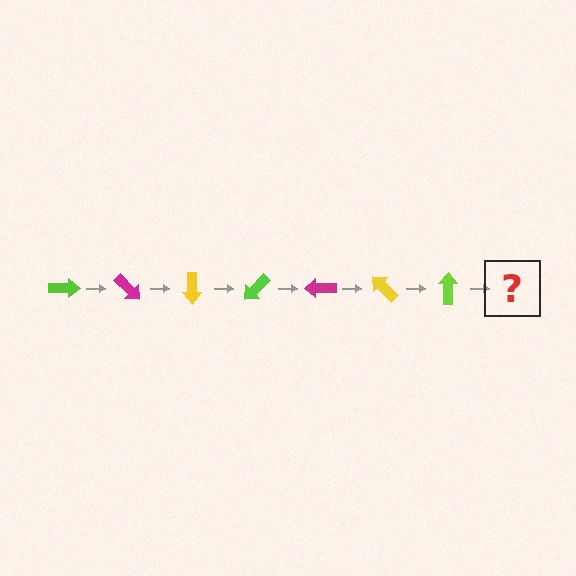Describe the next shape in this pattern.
It should be a magenta arrow, rotated 315 degrees from the start.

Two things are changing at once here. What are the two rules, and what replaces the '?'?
The two rules are that it rotates 45 degrees each step and the color cycles through lime, magenta, and yellow. The '?' should be a magenta arrow, rotated 315 degrees from the start.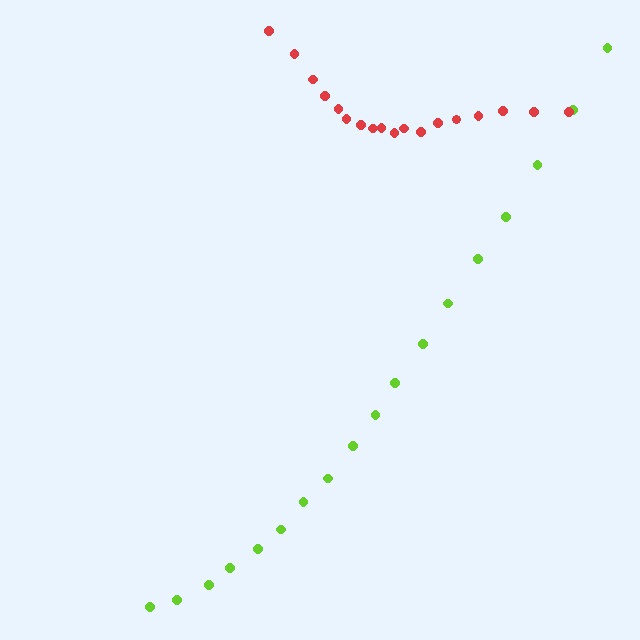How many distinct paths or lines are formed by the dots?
There are 2 distinct paths.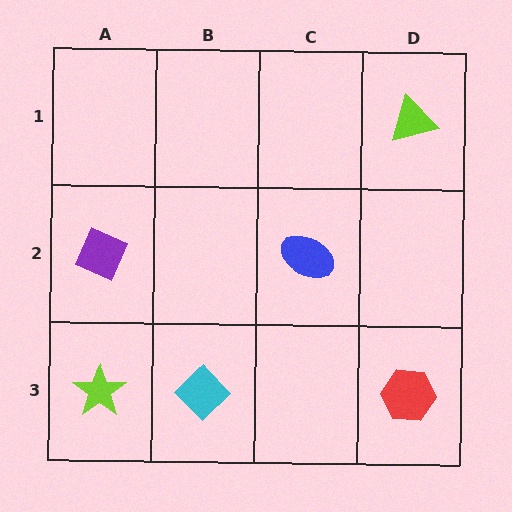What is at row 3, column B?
A cyan diamond.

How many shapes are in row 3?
3 shapes.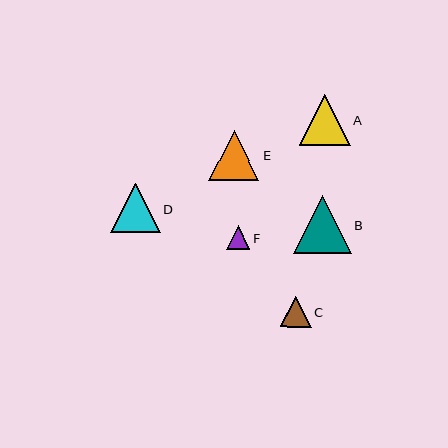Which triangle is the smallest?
Triangle F is the smallest with a size of approximately 23 pixels.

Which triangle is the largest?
Triangle B is the largest with a size of approximately 58 pixels.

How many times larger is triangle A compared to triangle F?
Triangle A is approximately 2.2 times the size of triangle F.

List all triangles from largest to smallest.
From largest to smallest: B, A, E, D, C, F.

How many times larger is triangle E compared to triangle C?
Triangle E is approximately 1.6 times the size of triangle C.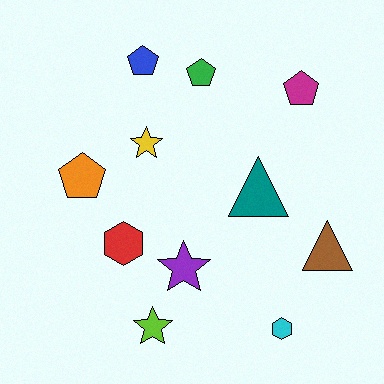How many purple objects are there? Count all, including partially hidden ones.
There is 1 purple object.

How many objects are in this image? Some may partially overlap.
There are 11 objects.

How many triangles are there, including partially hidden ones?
There are 2 triangles.